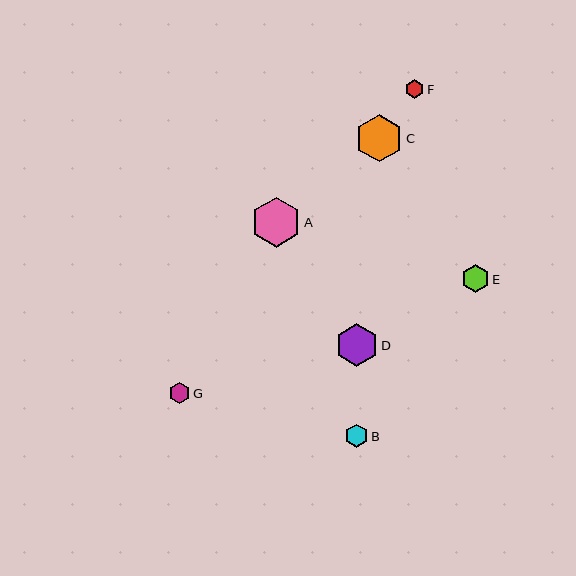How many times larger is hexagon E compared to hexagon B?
Hexagon E is approximately 1.2 times the size of hexagon B.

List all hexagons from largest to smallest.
From largest to smallest: A, C, D, E, B, G, F.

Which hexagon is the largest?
Hexagon A is the largest with a size of approximately 50 pixels.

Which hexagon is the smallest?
Hexagon F is the smallest with a size of approximately 18 pixels.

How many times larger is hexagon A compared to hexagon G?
Hexagon A is approximately 2.4 times the size of hexagon G.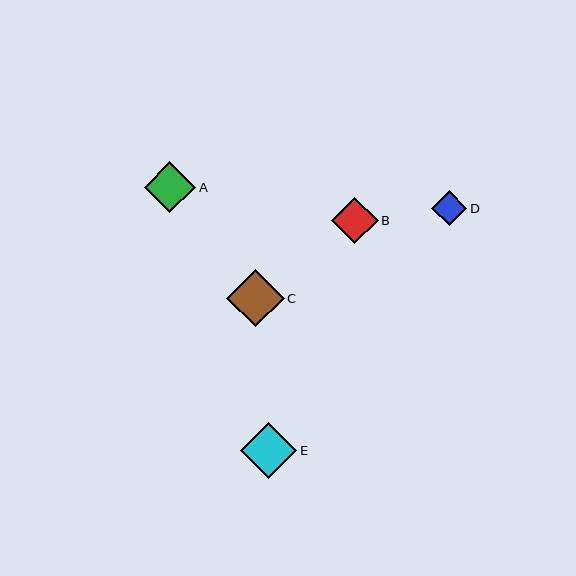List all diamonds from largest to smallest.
From largest to smallest: C, E, A, B, D.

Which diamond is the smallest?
Diamond D is the smallest with a size of approximately 35 pixels.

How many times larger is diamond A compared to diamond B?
Diamond A is approximately 1.1 times the size of diamond B.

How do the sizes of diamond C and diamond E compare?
Diamond C and diamond E are approximately the same size.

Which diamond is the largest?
Diamond C is the largest with a size of approximately 57 pixels.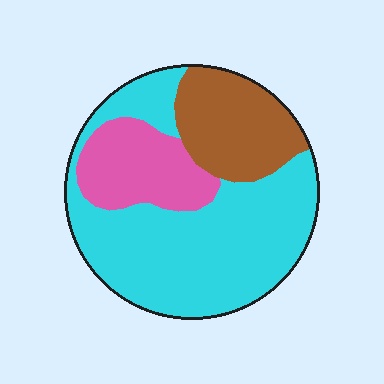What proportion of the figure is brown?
Brown covers around 20% of the figure.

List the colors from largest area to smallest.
From largest to smallest: cyan, brown, pink.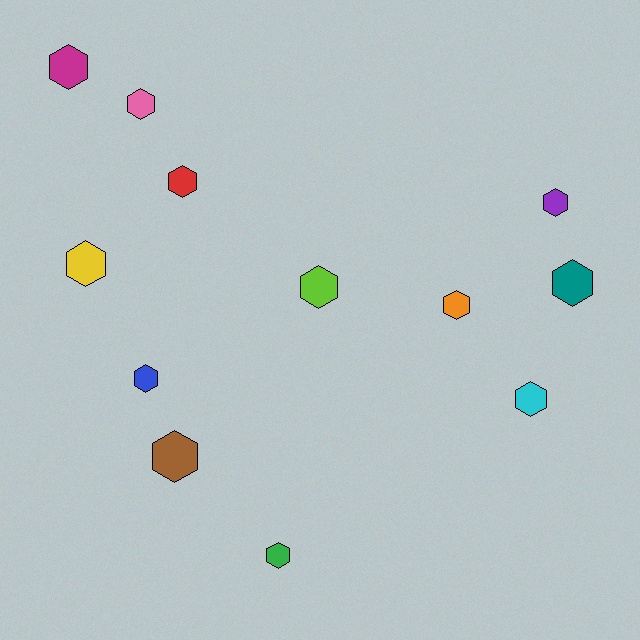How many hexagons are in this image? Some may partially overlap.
There are 12 hexagons.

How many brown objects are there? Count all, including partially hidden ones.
There is 1 brown object.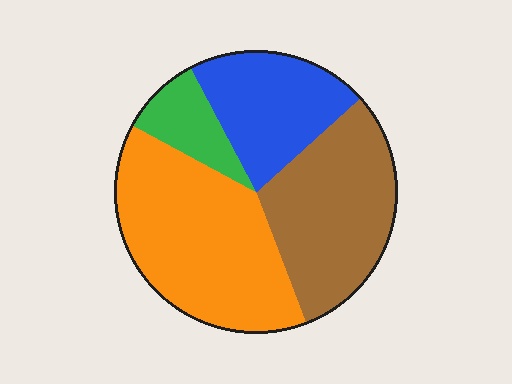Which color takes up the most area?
Orange, at roughly 40%.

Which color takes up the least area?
Green, at roughly 10%.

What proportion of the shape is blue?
Blue covers about 20% of the shape.